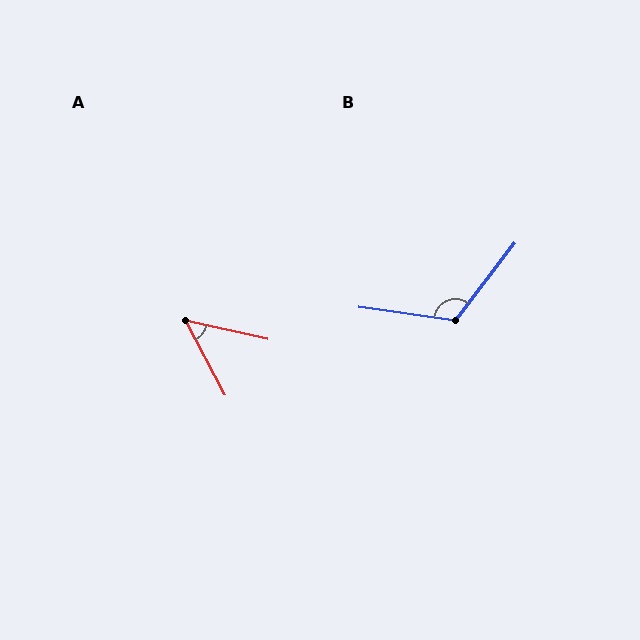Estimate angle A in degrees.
Approximately 50 degrees.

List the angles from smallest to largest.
A (50°), B (119°).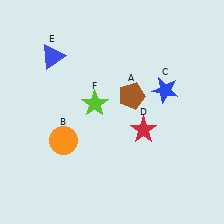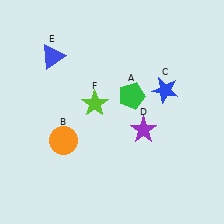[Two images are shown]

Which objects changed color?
A changed from brown to green. D changed from red to purple.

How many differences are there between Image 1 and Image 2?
There are 2 differences between the two images.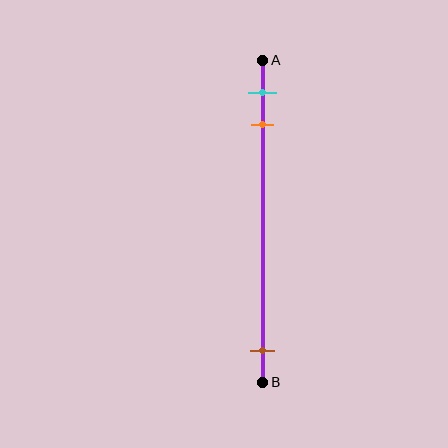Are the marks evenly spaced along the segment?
No, the marks are not evenly spaced.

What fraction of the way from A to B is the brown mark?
The brown mark is approximately 90% (0.9) of the way from A to B.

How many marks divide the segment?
There are 3 marks dividing the segment.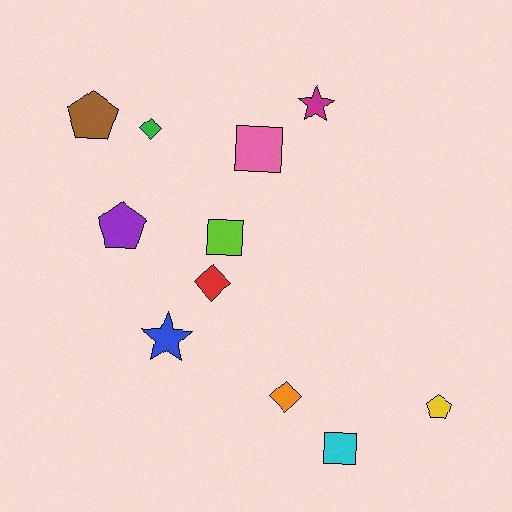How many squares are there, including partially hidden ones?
There are 3 squares.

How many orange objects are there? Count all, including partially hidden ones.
There is 1 orange object.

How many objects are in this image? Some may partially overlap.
There are 11 objects.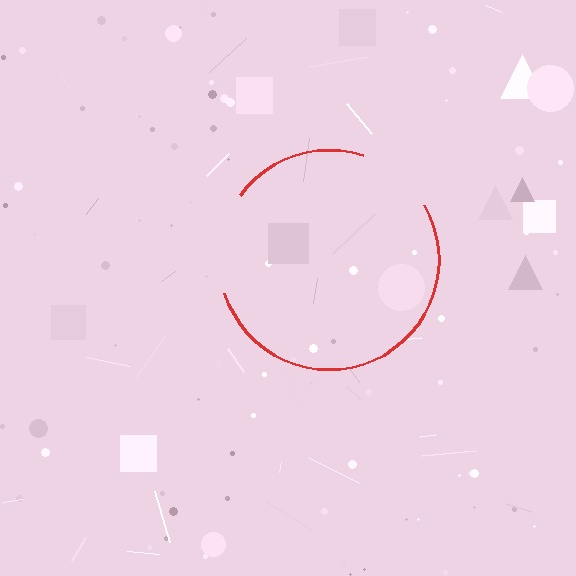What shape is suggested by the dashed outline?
The dashed outline suggests a circle.